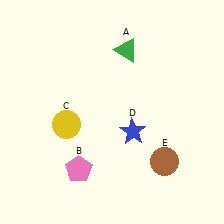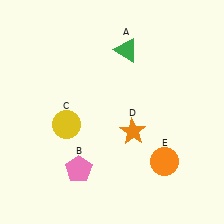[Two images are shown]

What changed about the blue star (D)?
In Image 1, D is blue. In Image 2, it changed to orange.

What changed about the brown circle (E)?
In Image 1, E is brown. In Image 2, it changed to orange.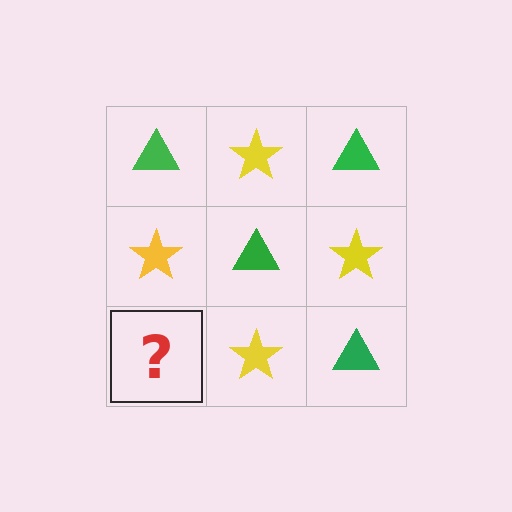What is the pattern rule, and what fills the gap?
The rule is that it alternates green triangle and yellow star in a checkerboard pattern. The gap should be filled with a green triangle.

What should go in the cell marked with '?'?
The missing cell should contain a green triangle.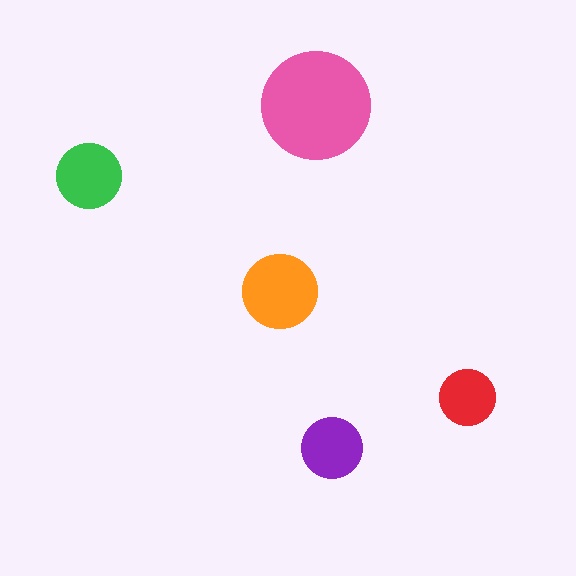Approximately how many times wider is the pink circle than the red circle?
About 2 times wider.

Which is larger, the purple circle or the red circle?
The purple one.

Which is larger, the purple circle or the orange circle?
The orange one.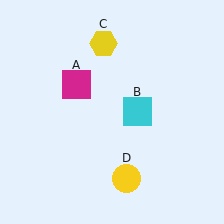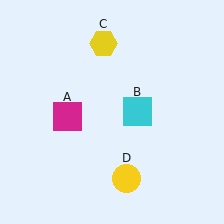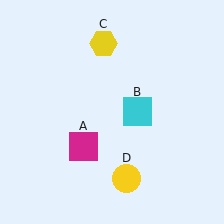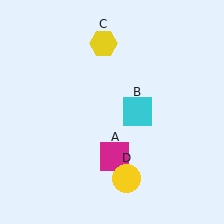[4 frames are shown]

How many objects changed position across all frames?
1 object changed position: magenta square (object A).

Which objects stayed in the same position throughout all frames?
Cyan square (object B) and yellow hexagon (object C) and yellow circle (object D) remained stationary.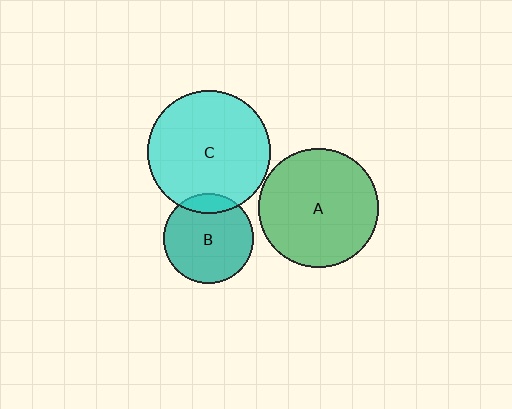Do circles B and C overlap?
Yes.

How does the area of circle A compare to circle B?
Approximately 1.8 times.